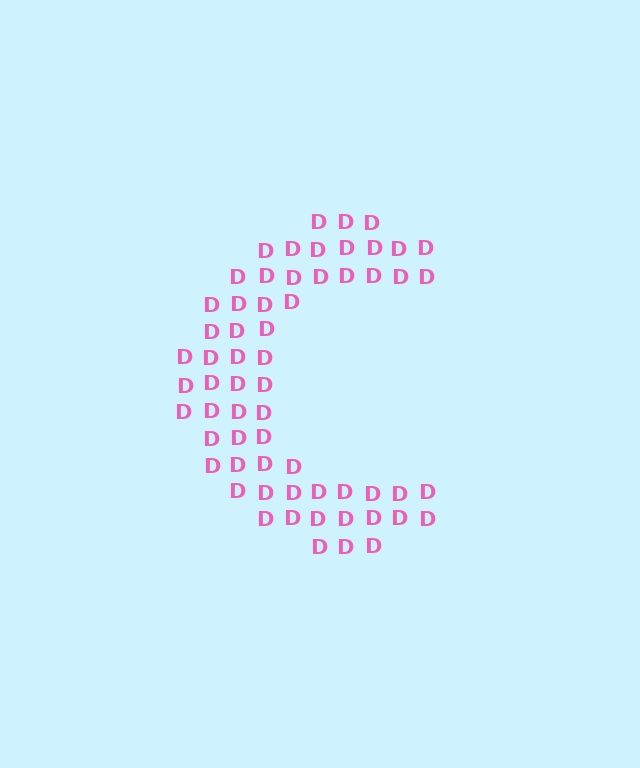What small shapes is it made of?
It is made of small letter D's.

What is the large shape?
The large shape is the letter C.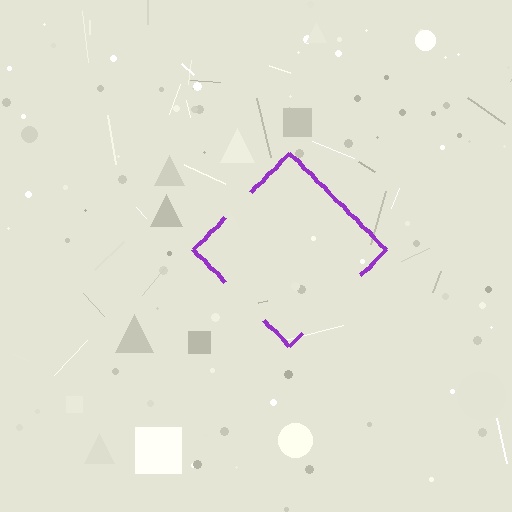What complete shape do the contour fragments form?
The contour fragments form a diamond.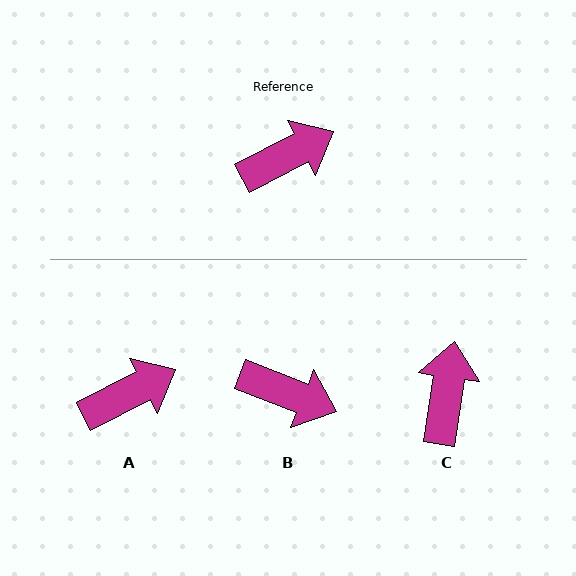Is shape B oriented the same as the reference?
No, it is off by about 49 degrees.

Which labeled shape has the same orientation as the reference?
A.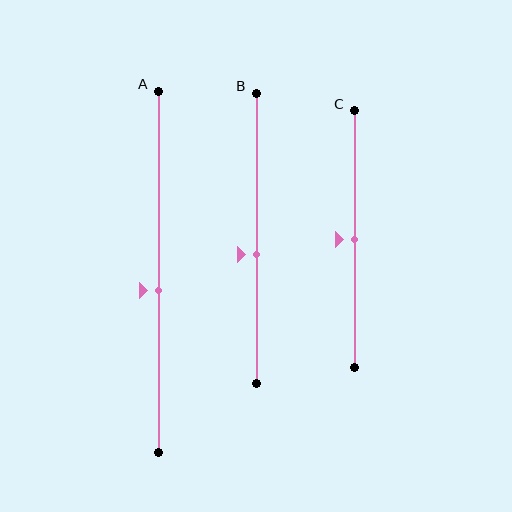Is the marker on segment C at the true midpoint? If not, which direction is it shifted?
Yes, the marker on segment C is at the true midpoint.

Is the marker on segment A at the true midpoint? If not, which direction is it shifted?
No, the marker on segment A is shifted downward by about 5% of the segment length.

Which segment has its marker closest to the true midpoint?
Segment C has its marker closest to the true midpoint.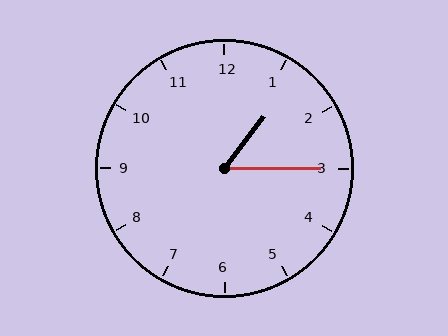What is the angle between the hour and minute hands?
Approximately 52 degrees.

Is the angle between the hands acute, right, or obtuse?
It is acute.